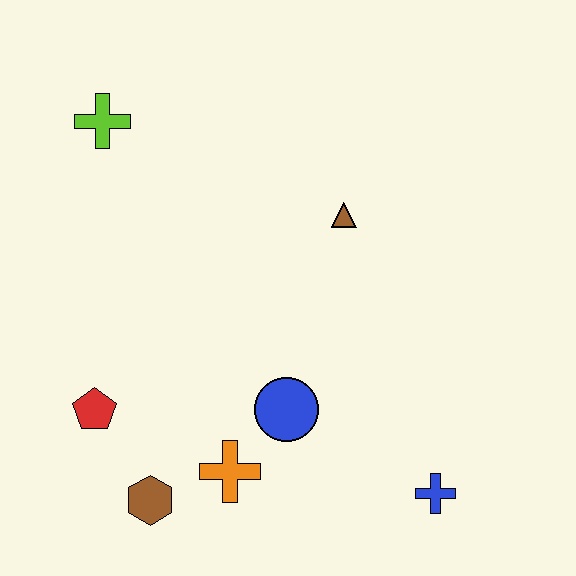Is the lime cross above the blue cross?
Yes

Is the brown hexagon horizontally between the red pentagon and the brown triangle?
Yes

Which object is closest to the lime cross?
The brown triangle is closest to the lime cross.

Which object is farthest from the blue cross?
The lime cross is farthest from the blue cross.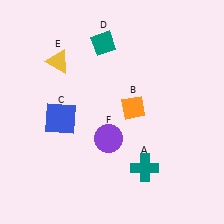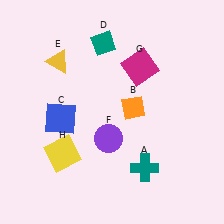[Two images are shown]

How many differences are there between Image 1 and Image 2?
There are 2 differences between the two images.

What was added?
A magenta square (G), a yellow square (H) were added in Image 2.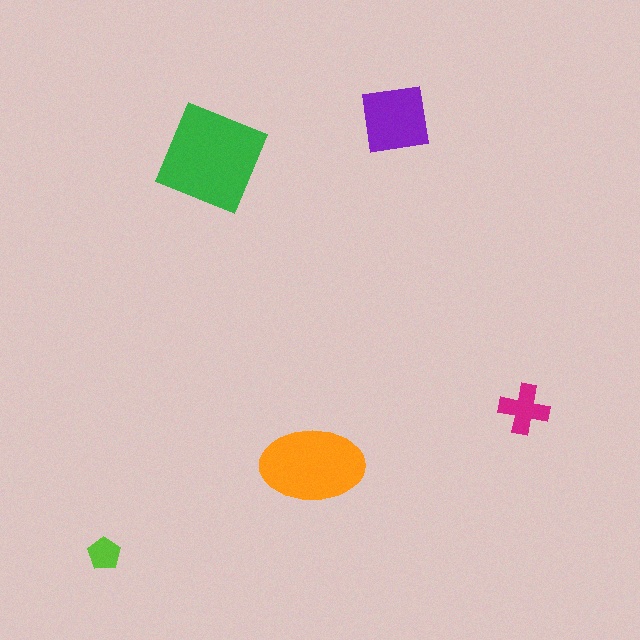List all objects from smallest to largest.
The lime pentagon, the magenta cross, the purple square, the orange ellipse, the green square.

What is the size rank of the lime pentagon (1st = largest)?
5th.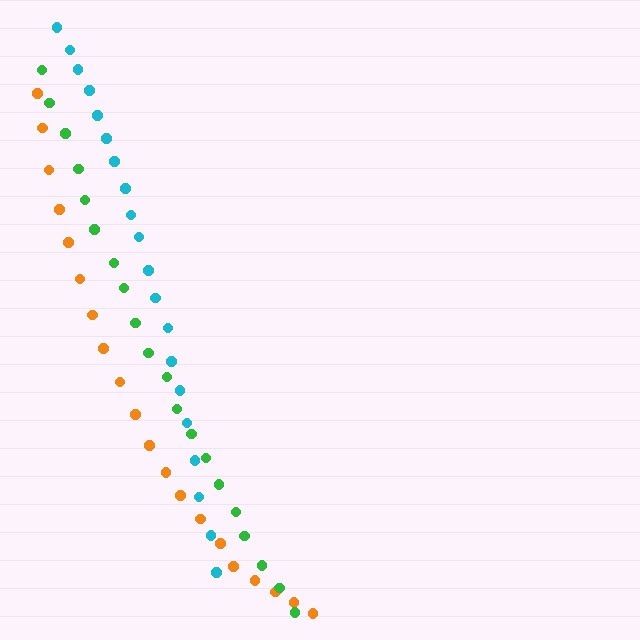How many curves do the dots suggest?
There are 3 distinct paths.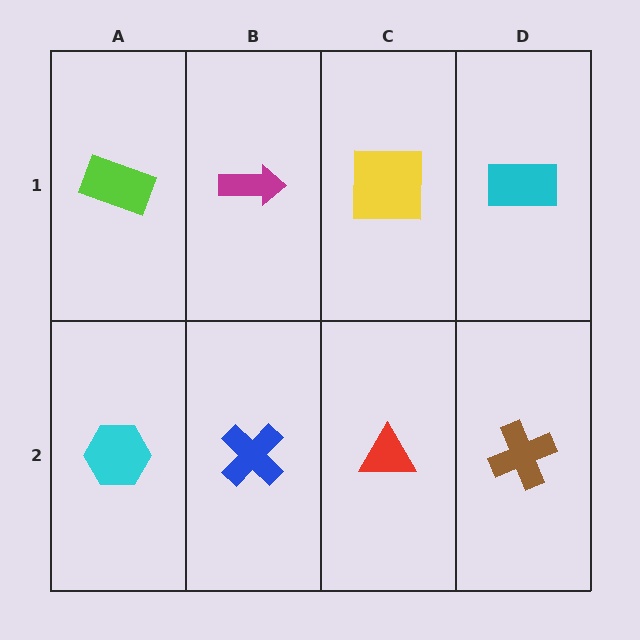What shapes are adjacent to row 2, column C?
A yellow square (row 1, column C), a blue cross (row 2, column B), a brown cross (row 2, column D).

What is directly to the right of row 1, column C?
A cyan rectangle.